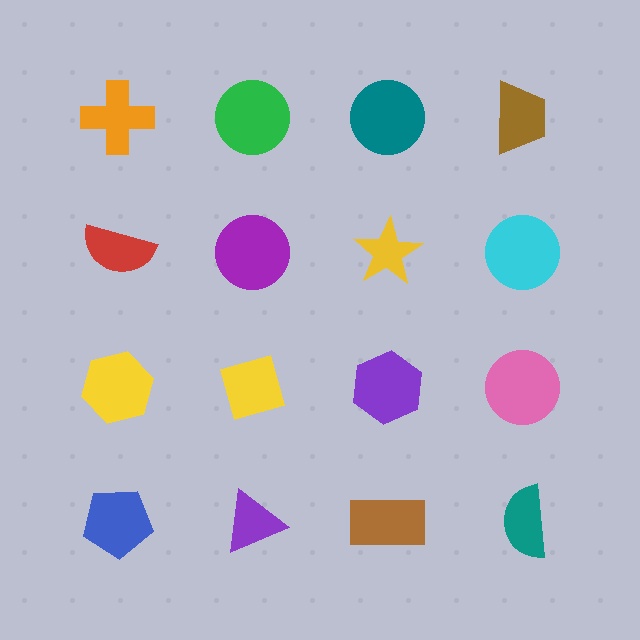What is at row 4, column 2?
A purple triangle.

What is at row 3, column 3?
A purple hexagon.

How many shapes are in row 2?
4 shapes.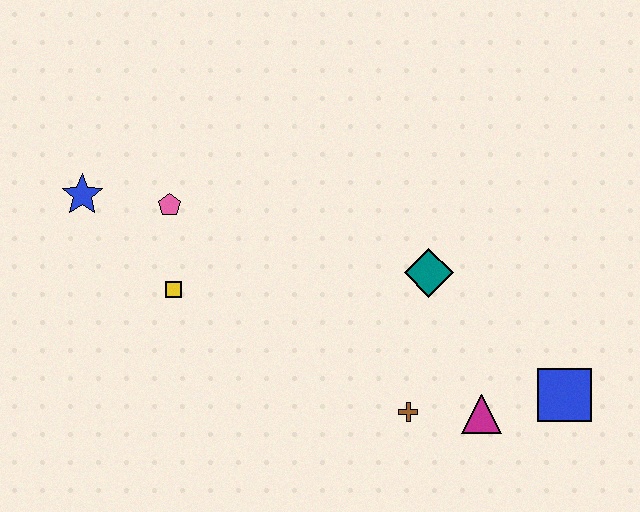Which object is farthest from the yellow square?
The blue square is farthest from the yellow square.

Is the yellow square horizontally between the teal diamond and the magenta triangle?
No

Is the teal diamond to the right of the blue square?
No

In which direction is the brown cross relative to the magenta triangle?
The brown cross is to the left of the magenta triangle.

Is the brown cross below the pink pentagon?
Yes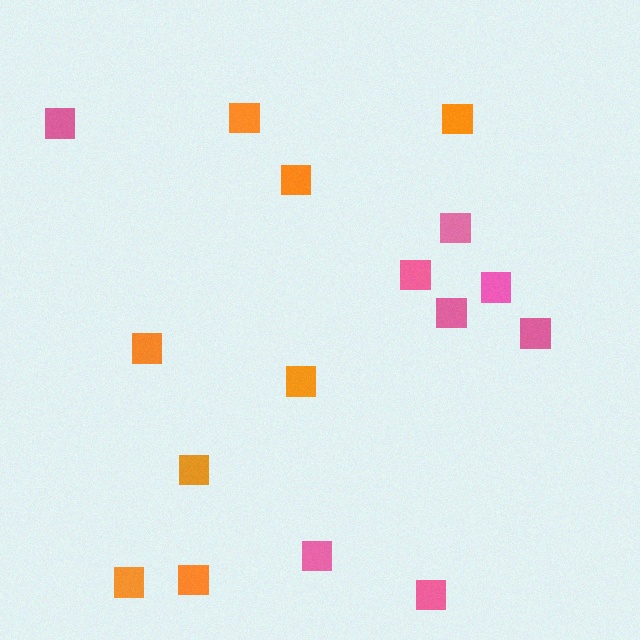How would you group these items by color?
There are 2 groups: one group of orange squares (8) and one group of pink squares (8).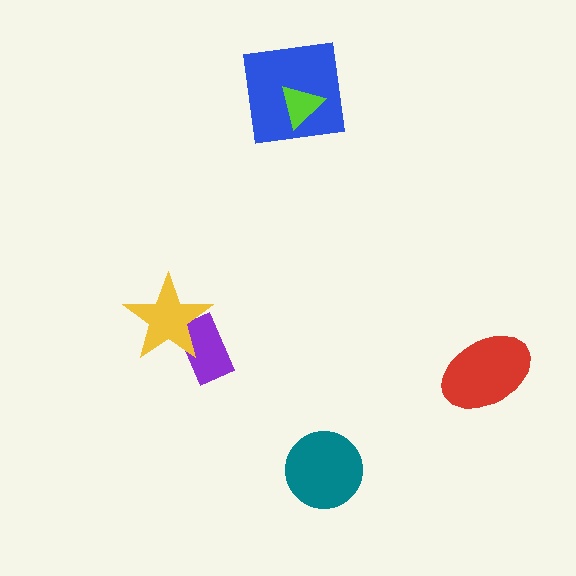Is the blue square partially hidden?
Yes, it is partially covered by another shape.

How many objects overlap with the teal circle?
0 objects overlap with the teal circle.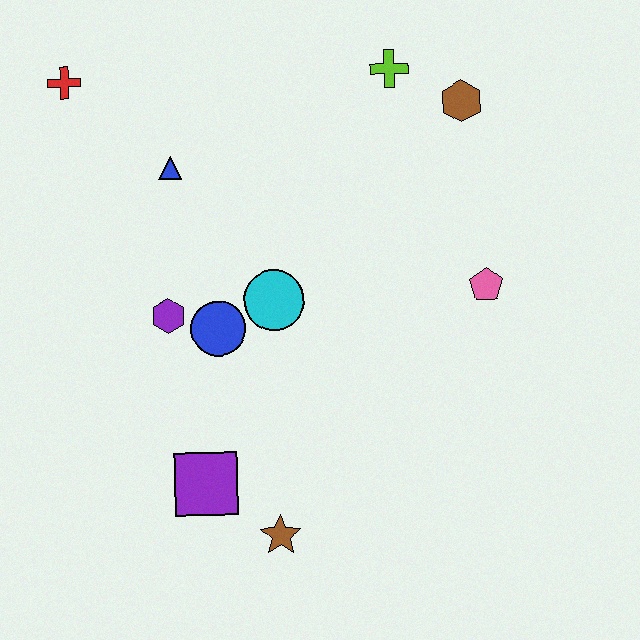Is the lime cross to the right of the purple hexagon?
Yes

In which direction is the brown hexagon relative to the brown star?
The brown hexagon is above the brown star.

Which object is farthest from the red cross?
The brown star is farthest from the red cross.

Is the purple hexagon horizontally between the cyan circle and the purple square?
No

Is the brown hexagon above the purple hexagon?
Yes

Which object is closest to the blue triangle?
The red cross is closest to the blue triangle.